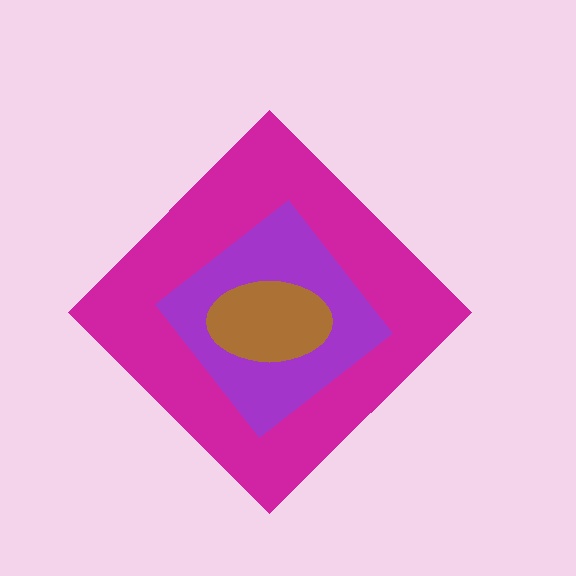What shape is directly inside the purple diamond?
The brown ellipse.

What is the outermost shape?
The magenta diamond.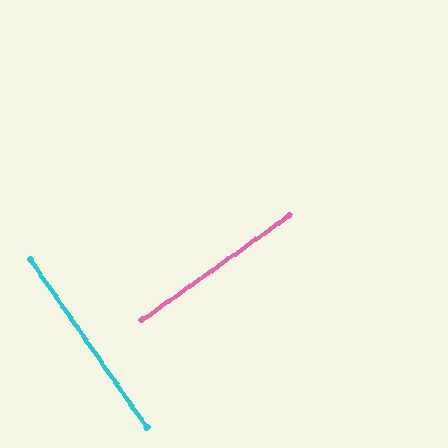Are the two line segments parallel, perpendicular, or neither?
Perpendicular — they meet at approximately 89°.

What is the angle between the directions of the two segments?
Approximately 89 degrees.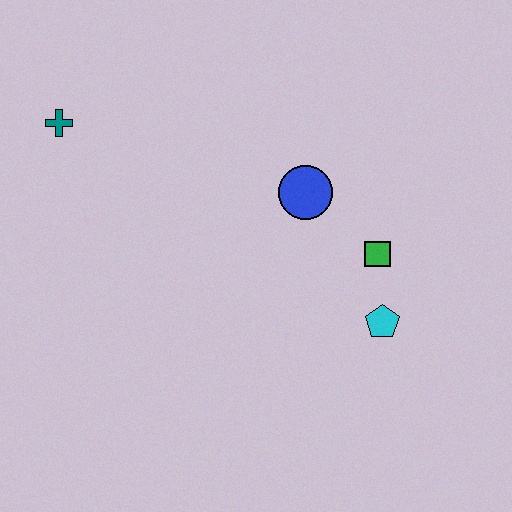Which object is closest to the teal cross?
The blue circle is closest to the teal cross.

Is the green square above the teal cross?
No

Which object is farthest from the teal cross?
The cyan pentagon is farthest from the teal cross.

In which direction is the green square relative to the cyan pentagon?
The green square is above the cyan pentagon.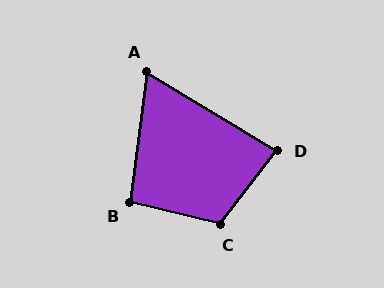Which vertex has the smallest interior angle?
A, at approximately 67 degrees.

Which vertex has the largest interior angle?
C, at approximately 113 degrees.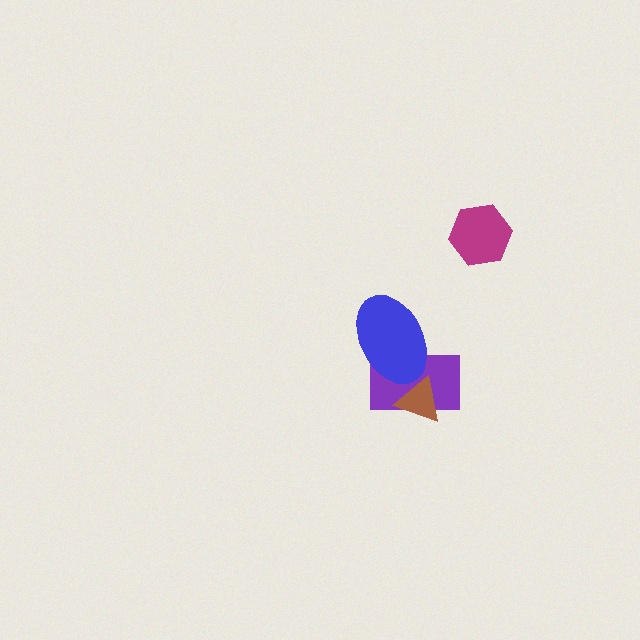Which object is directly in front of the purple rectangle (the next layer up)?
The brown triangle is directly in front of the purple rectangle.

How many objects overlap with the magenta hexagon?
0 objects overlap with the magenta hexagon.